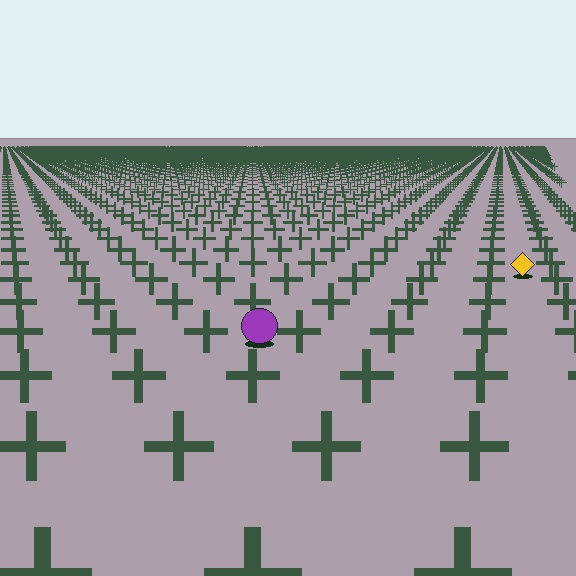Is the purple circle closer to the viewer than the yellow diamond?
Yes. The purple circle is closer — you can tell from the texture gradient: the ground texture is coarser near it.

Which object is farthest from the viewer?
The yellow diamond is farthest from the viewer. It appears smaller and the ground texture around it is denser.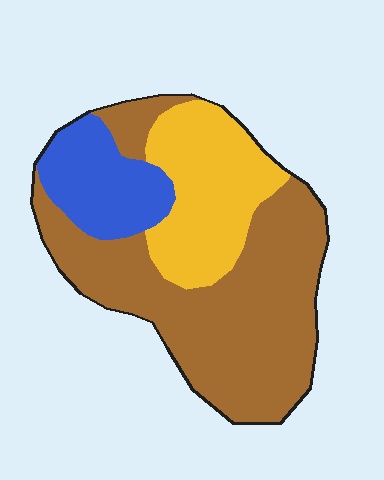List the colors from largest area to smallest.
From largest to smallest: brown, yellow, blue.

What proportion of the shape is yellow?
Yellow covers about 25% of the shape.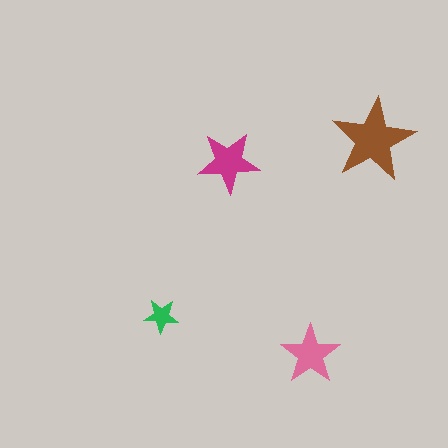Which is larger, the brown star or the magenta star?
The brown one.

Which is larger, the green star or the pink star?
The pink one.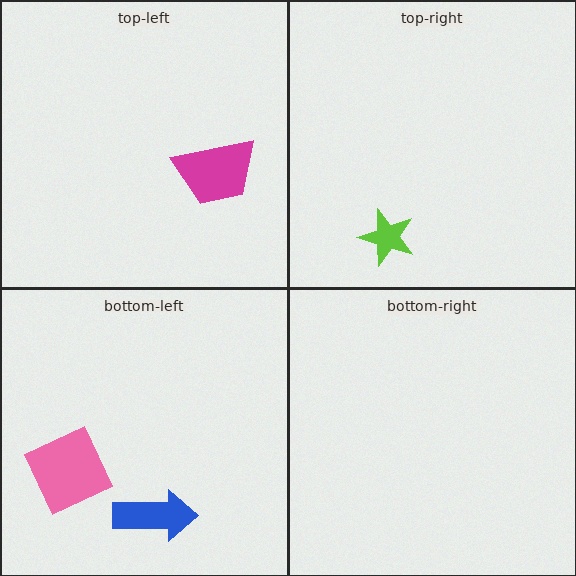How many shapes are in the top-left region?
1.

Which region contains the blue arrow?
The bottom-left region.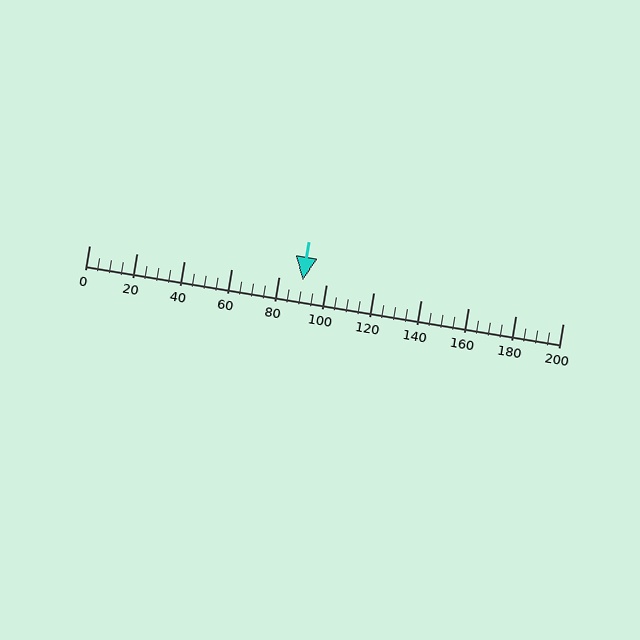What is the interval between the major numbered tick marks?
The major tick marks are spaced 20 units apart.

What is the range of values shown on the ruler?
The ruler shows values from 0 to 200.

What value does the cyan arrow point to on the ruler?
The cyan arrow points to approximately 90.